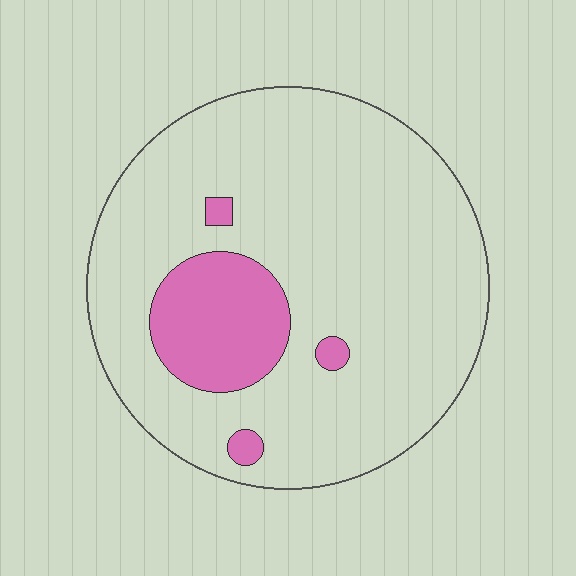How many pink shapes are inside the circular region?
4.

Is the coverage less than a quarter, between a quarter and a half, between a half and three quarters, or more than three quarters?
Less than a quarter.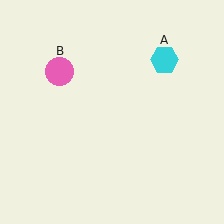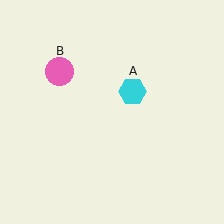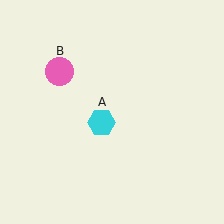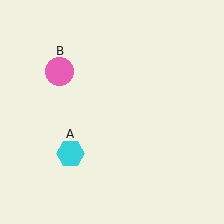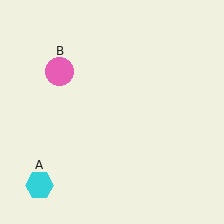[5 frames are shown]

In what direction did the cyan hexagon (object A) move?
The cyan hexagon (object A) moved down and to the left.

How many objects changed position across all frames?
1 object changed position: cyan hexagon (object A).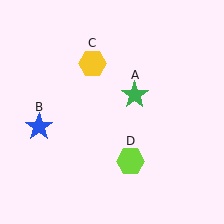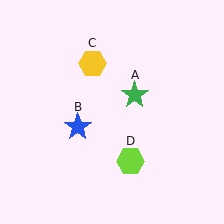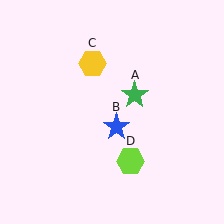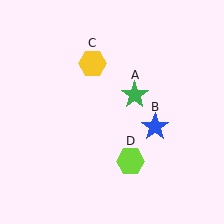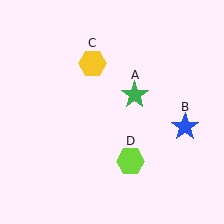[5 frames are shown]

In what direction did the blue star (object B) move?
The blue star (object B) moved right.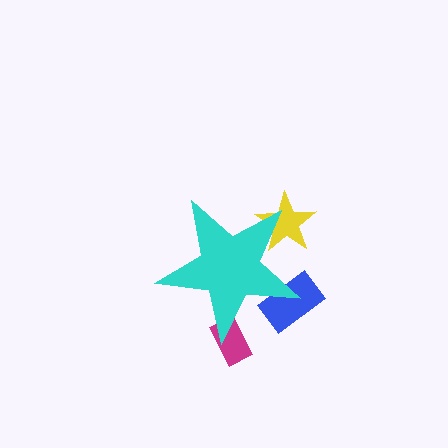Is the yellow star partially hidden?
Yes, the yellow star is partially hidden behind the cyan star.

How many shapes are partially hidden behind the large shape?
3 shapes are partially hidden.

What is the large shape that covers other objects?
A cyan star.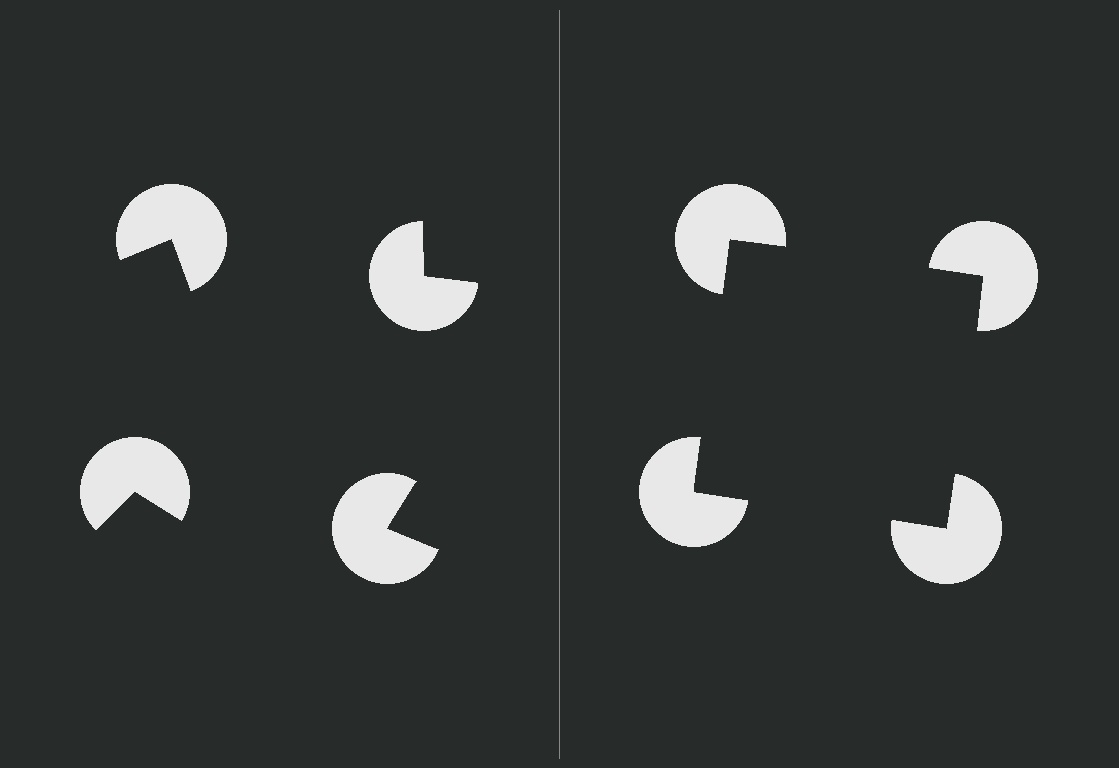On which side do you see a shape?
An illusory square appears on the right side. On the left side the wedge cuts are rotated, so no coherent shape forms.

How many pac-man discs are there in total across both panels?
8 — 4 on each side.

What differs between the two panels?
The pac-man discs are positioned identically on both sides; only the wedge orientations differ. On the right they align to a square; on the left they are misaligned.